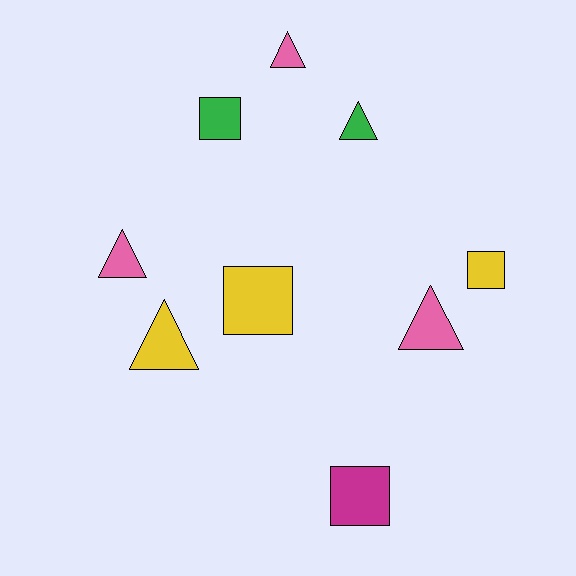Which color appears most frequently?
Yellow, with 3 objects.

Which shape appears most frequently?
Triangle, with 5 objects.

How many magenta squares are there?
There is 1 magenta square.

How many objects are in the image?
There are 9 objects.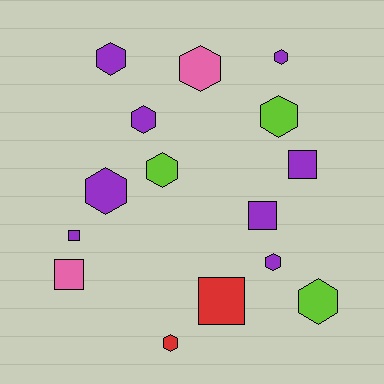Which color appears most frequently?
Purple, with 8 objects.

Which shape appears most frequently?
Hexagon, with 10 objects.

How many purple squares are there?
There are 3 purple squares.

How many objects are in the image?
There are 15 objects.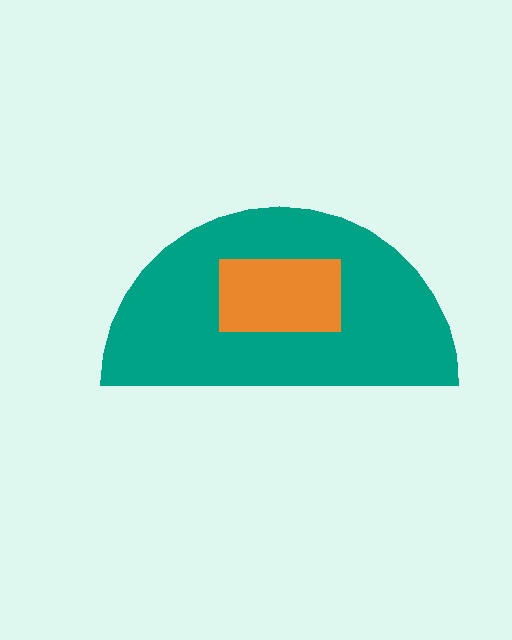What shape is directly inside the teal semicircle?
The orange rectangle.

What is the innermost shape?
The orange rectangle.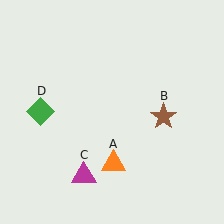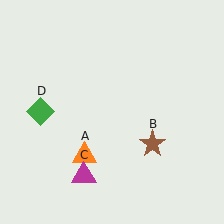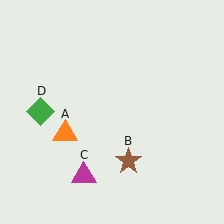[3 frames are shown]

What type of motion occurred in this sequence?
The orange triangle (object A), brown star (object B) rotated clockwise around the center of the scene.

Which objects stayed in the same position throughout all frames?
Magenta triangle (object C) and green diamond (object D) remained stationary.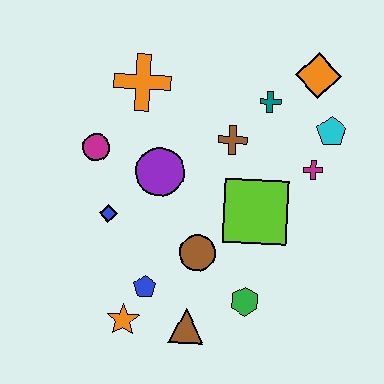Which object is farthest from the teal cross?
The orange star is farthest from the teal cross.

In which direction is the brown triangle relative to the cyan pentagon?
The brown triangle is below the cyan pentagon.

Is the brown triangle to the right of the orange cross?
Yes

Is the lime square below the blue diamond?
No